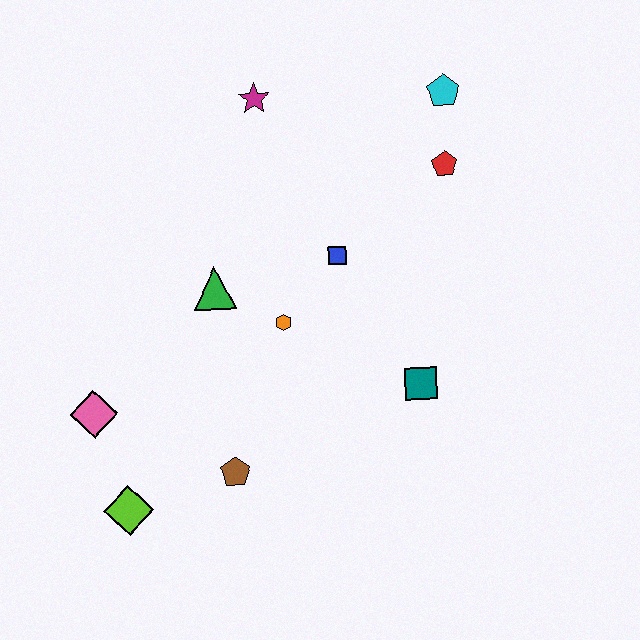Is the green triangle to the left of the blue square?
Yes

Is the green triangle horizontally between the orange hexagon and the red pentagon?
No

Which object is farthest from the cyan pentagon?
The lime diamond is farthest from the cyan pentagon.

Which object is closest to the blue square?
The orange hexagon is closest to the blue square.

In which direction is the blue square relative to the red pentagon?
The blue square is to the left of the red pentagon.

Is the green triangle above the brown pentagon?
Yes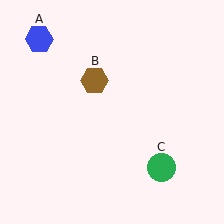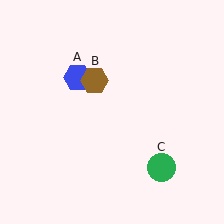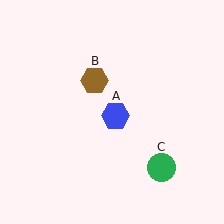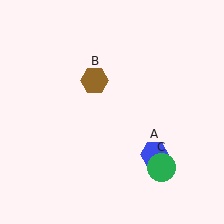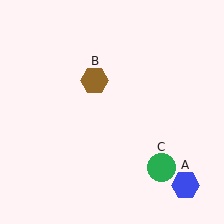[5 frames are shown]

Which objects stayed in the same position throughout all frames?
Brown hexagon (object B) and green circle (object C) remained stationary.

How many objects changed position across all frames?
1 object changed position: blue hexagon (object A).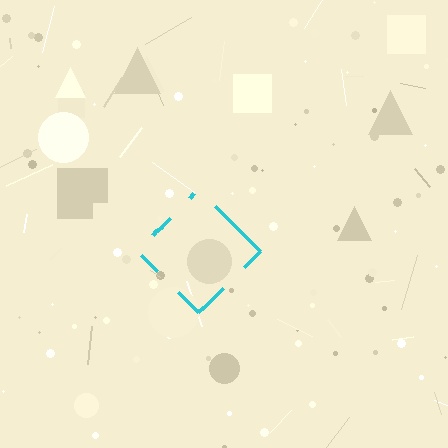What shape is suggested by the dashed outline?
The dashed outline suggests a diamond.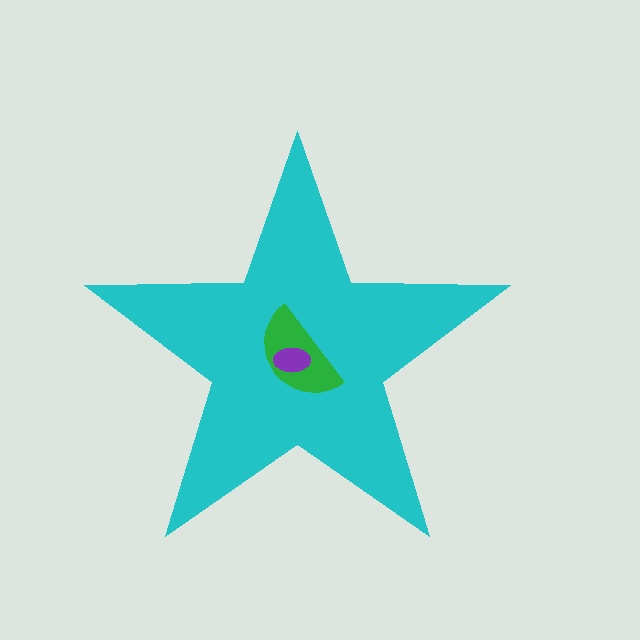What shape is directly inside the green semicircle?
The purple ellipse.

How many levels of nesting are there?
3.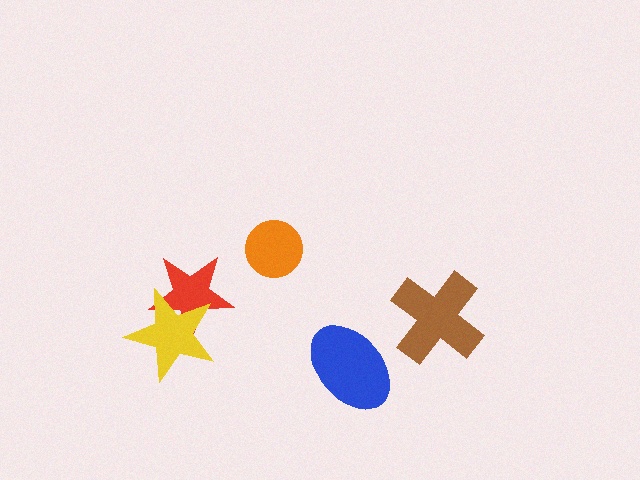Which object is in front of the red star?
The yellow star is in front of the red star.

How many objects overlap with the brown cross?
0 objects overlap with the brown cross.